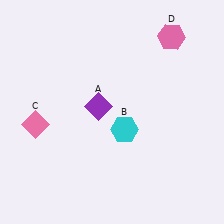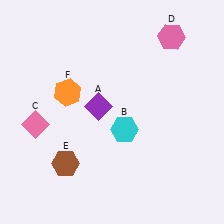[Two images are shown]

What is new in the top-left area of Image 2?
An orange hexagon (F) was added in the top-left area of Image 2.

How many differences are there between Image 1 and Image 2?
There are 2 differences between the two images.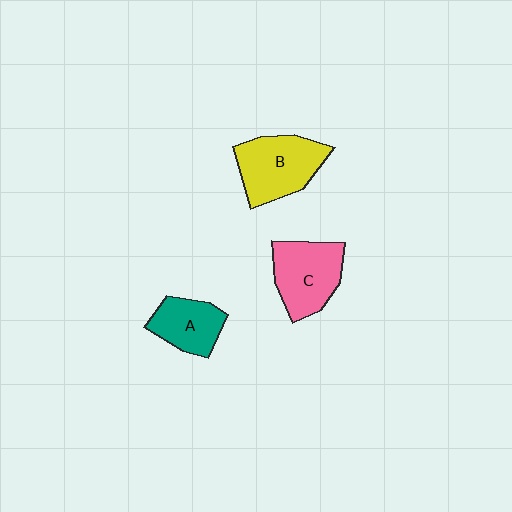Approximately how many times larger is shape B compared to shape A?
Approximately 1.4 times.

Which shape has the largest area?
Shape B (yellow).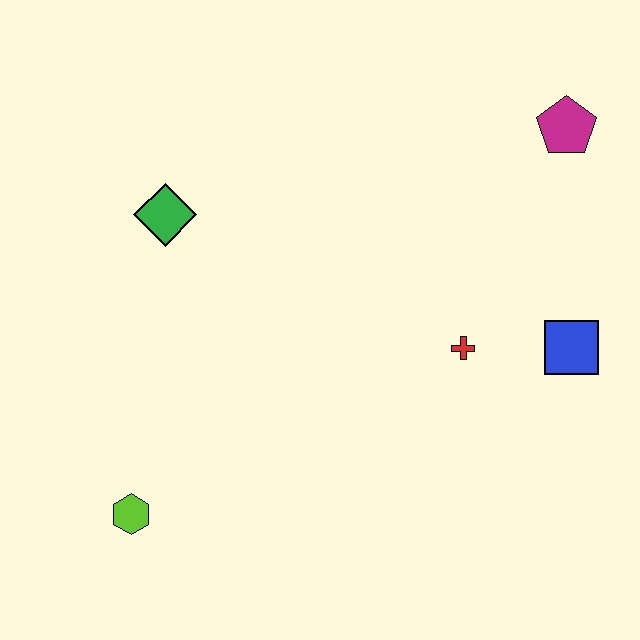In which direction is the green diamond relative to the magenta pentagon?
The green diamond is to the left of the magenta pentagon.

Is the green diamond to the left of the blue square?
Yes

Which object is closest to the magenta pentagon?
The blue square is closest to the magenta pentagon.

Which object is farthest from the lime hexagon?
The magenta pentagon is farthest from the lime hexagon.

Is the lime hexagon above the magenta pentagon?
No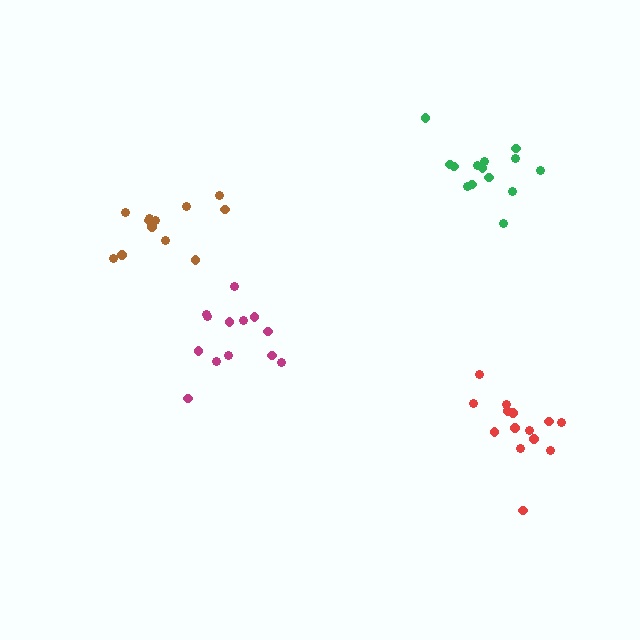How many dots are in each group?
Group 1: 14 dots, Group 2: 12 dots, Group 3: 13 dots, Group 4: 14 dots (53 total).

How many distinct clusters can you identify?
There are 4 distinct clusters.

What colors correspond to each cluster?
The clusters are colored: green, brown, magenta, red.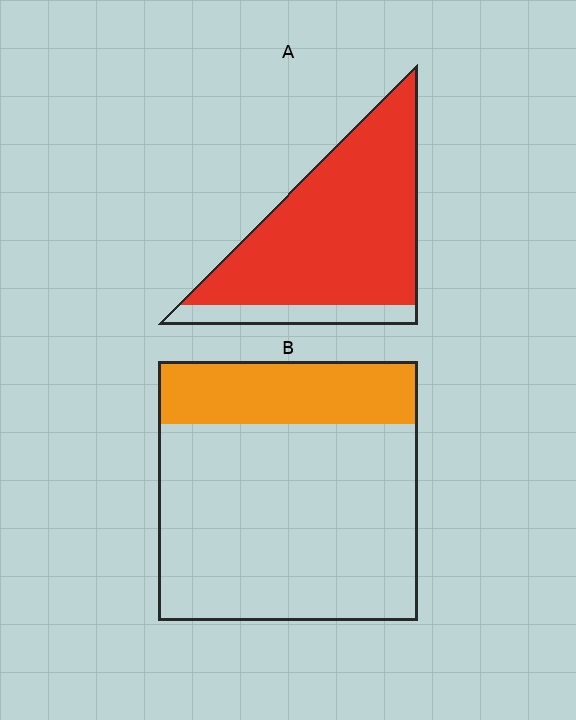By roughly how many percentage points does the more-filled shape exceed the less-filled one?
By roughly 60 percentage points (A over B).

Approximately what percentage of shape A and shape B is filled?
A is approximately 85% and B is approximately 25%.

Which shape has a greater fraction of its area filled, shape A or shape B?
Shape A.